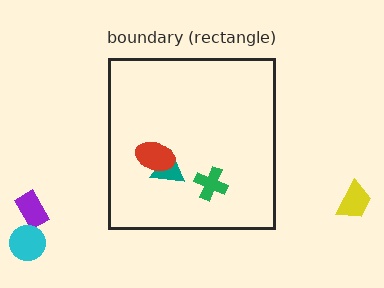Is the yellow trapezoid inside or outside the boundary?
Outside.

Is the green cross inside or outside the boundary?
Inside.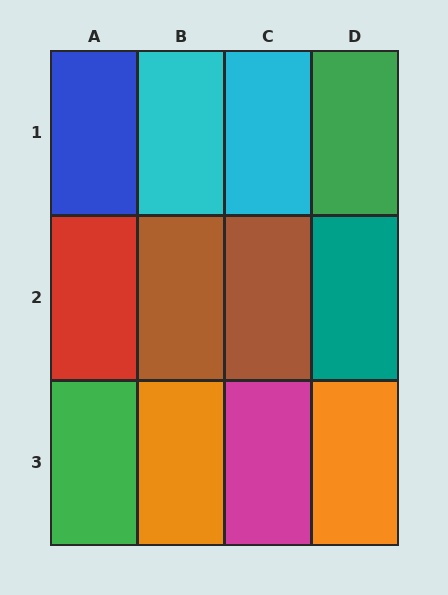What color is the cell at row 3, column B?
Orange.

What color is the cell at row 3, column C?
Magenta.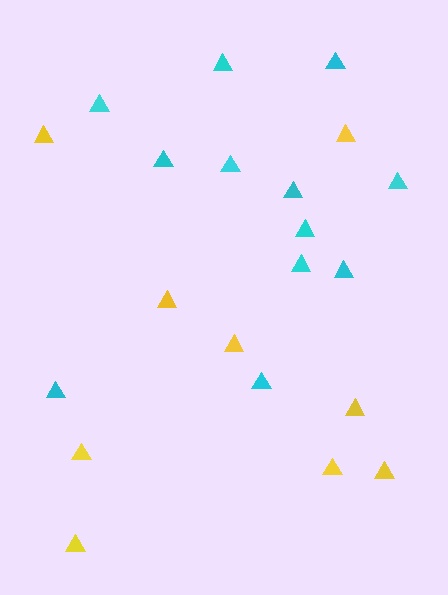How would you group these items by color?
There are 2 groups: one group of cyan triangles (12) and one group of yellow triangles (9).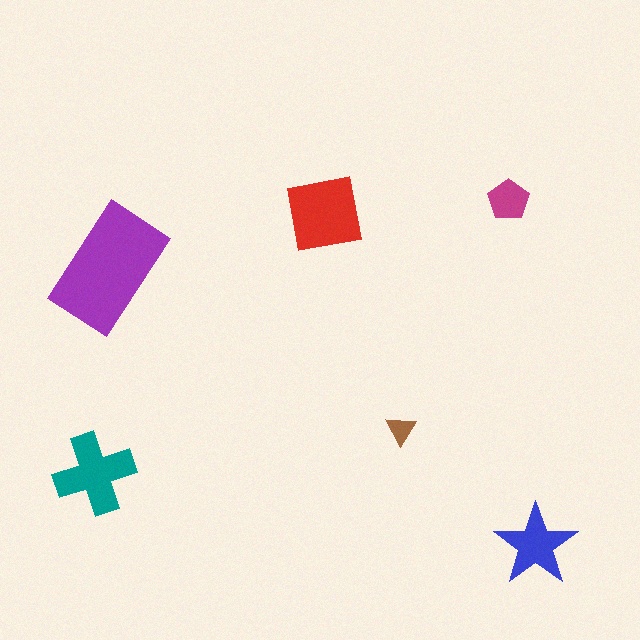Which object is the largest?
The purple rectangle.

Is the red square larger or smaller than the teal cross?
Larger.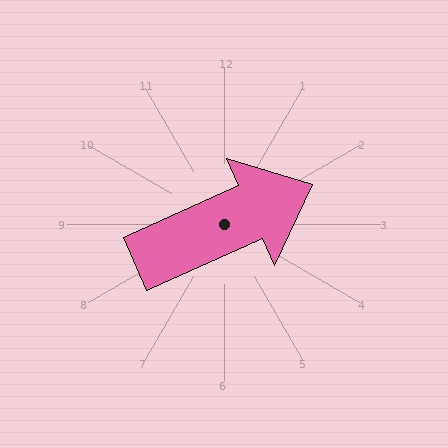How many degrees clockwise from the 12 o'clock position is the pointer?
Approximately 66 degrees.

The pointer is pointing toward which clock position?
Roughly 2 o'clock.